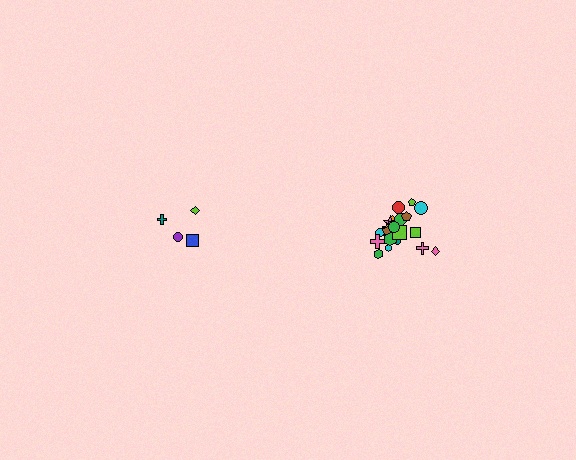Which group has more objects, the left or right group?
The right group.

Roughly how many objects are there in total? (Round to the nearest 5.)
Roughly 30 objects in total.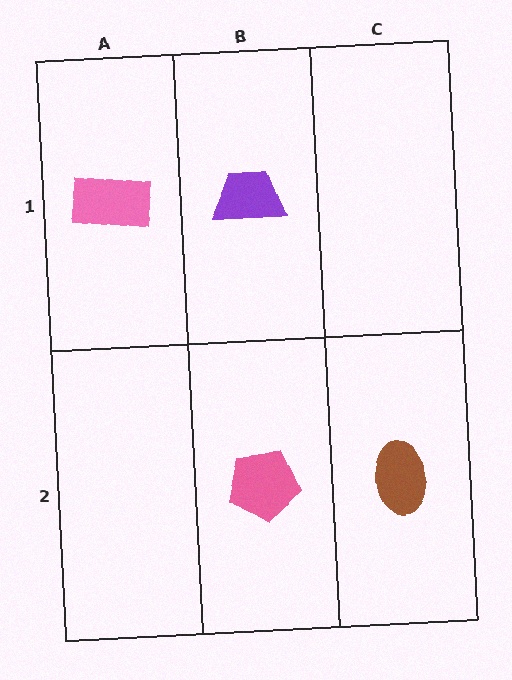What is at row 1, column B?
A purple trapezoid.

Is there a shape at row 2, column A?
No, that cell is empty.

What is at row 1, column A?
A pink rectangle.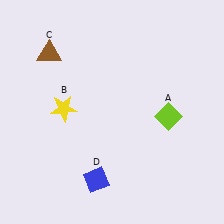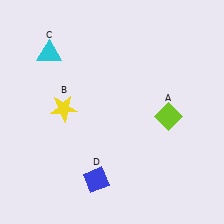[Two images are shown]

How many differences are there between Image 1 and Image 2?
There is 1 difference between the two images.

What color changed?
The triangle (C) changed from brown in Image 1 to cyan in Image 2.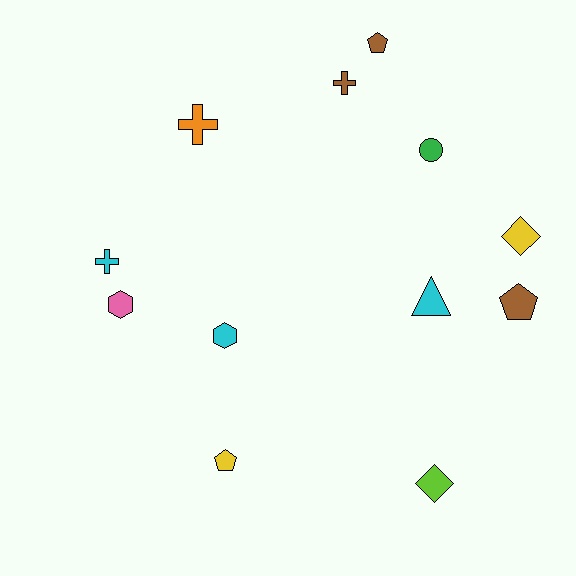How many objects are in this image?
There are 12 objects.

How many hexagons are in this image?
There are 2 hexagons.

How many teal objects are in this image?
There are no teal objects.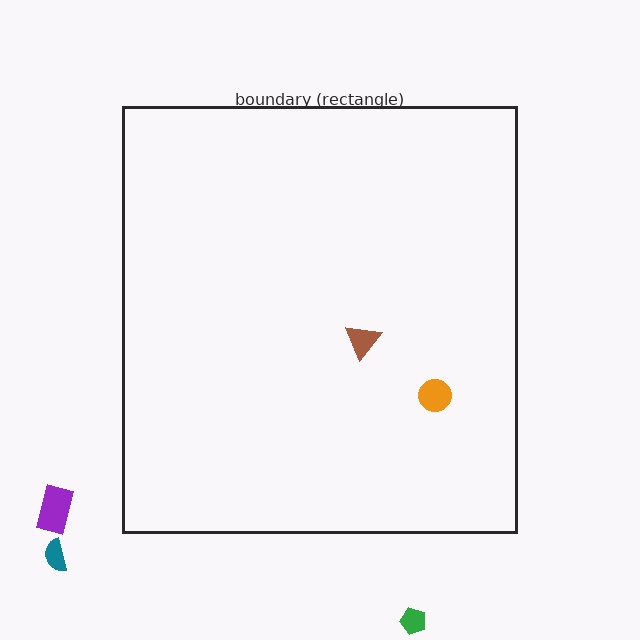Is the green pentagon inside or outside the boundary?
Outside.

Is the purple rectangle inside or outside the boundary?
Outside.